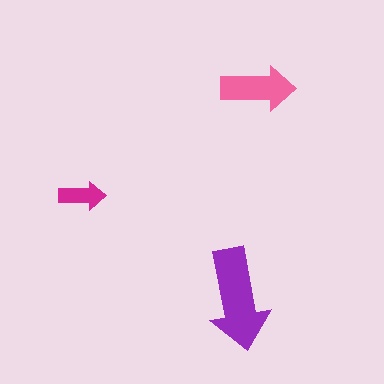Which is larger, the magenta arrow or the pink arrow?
The pink one.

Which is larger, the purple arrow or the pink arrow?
The purple one.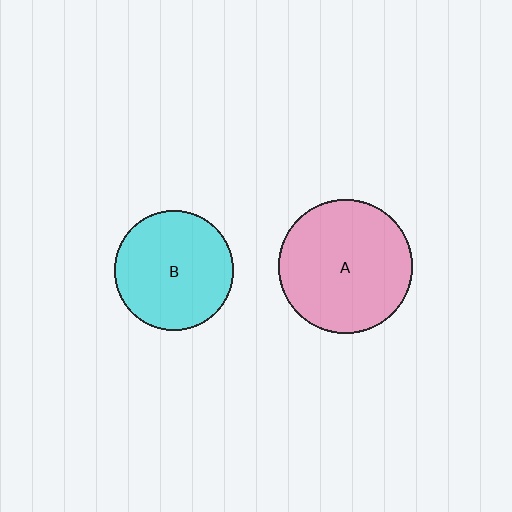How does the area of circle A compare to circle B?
Approximately 1.3 times.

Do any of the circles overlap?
No, none of the circles overlap.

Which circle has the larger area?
Circle A (pink).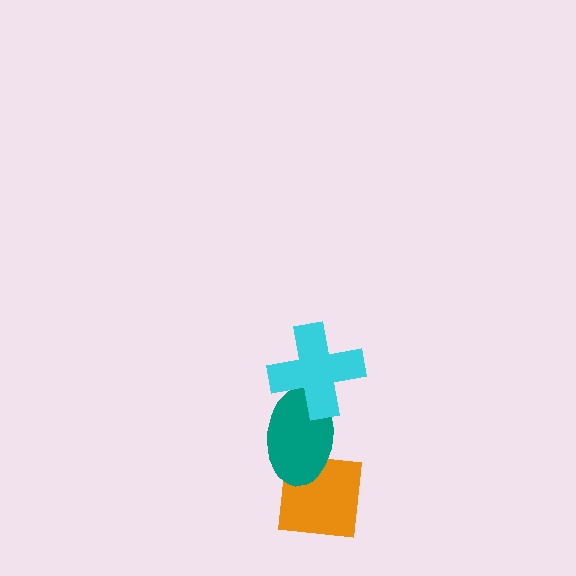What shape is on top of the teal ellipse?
The cyan cross is on top of the teal ellipse.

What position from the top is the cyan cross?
The cyan cross is 1st from the top.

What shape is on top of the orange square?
The teal ellipse is on top of the orange square.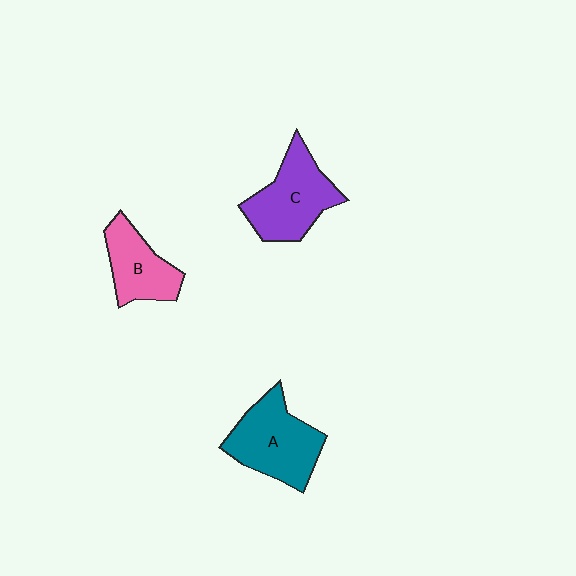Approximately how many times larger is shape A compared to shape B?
Approximately 1.4 times.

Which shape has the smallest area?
Shape B (pink).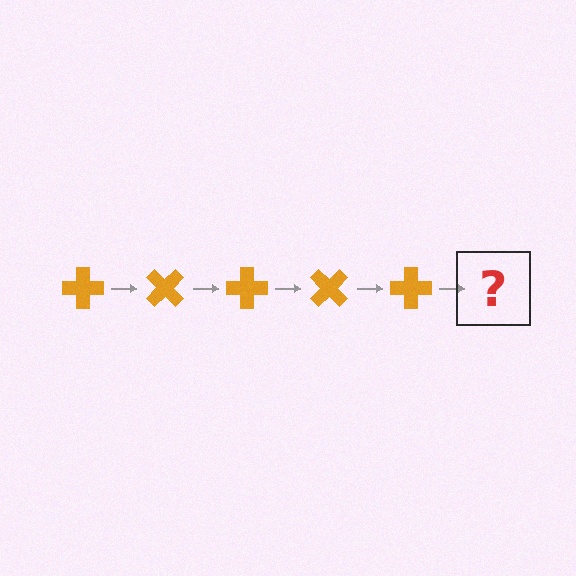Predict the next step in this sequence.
The next step is an orange cross rotated 225 degrees.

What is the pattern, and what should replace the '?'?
The pattern is that the cross rotates 45 degrees each step. The '?' should be an orange cross rotated 225 degrees.